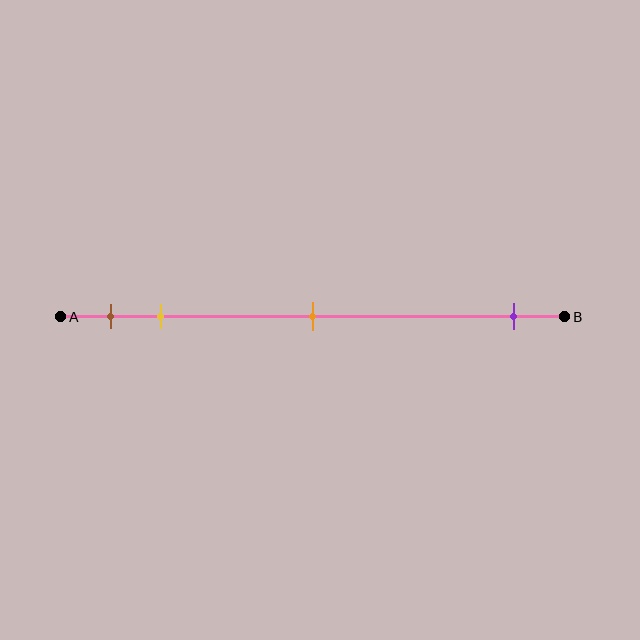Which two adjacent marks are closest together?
The brown and yellow marks are the closest adjacent pair.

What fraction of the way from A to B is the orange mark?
The orange mark is approximately 50% (0.5) of the way from A to B.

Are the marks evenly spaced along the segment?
No, the marks are not evenly spaced.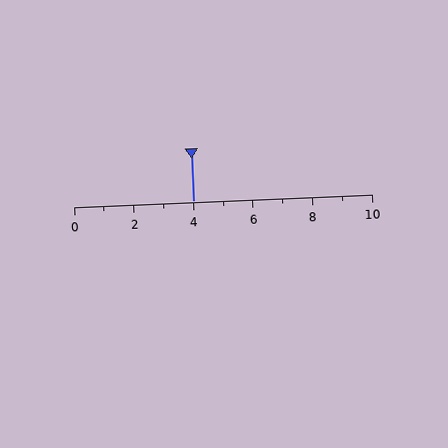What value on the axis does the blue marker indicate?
The marker indicates approximately 4.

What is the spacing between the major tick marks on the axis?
The major ticks are spaced 2 apart.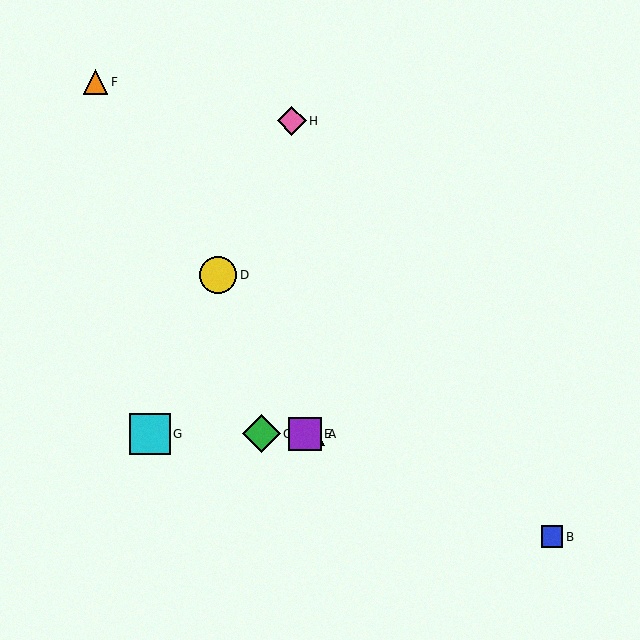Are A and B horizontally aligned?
No, A is at y≈434 and B is at y≈536.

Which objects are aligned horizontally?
Objects A, C, E, G are aligned horizontally.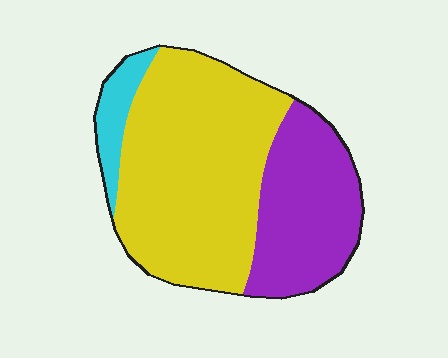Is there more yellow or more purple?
Yellow.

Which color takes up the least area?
Cyan, at roughly 10%.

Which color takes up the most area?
Yellow, at roughly 60%.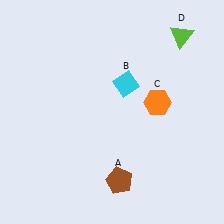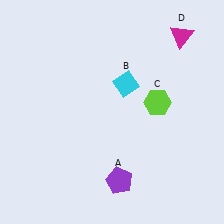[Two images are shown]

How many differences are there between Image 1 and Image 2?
There are 3 differences between the two images.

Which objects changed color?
A changed from brown to purple. C changed from orange to lime. D changed from lime to magenta.